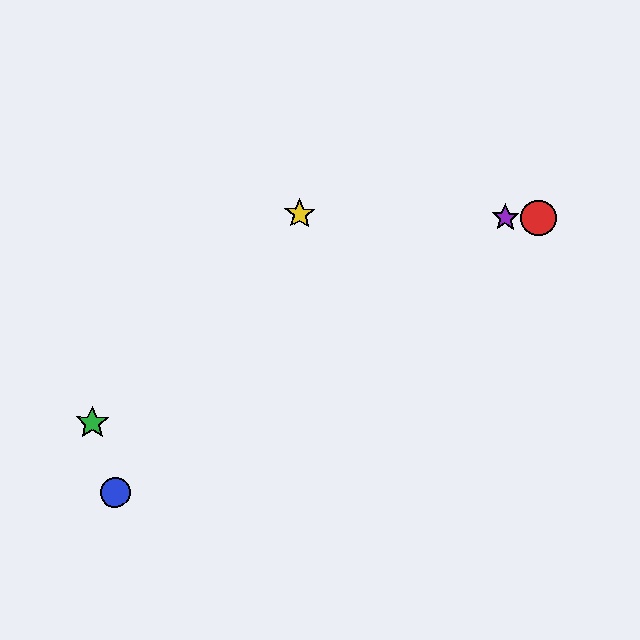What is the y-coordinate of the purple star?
The purple star is at y≈218.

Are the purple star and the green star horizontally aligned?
No, the purple star is at y≈218 and the green star is at y≈423.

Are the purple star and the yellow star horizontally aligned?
Yes, both are at y≈218.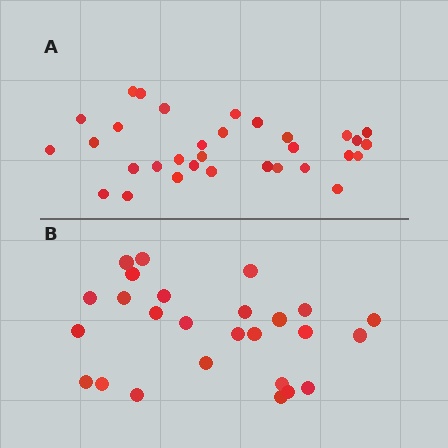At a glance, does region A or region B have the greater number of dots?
Region A (the top region) has more dots.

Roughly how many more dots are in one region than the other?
Region A has about 6 more dots than region B.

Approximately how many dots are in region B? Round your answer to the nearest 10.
About 30 dots. (The exact count is 26, which rounds to 30.)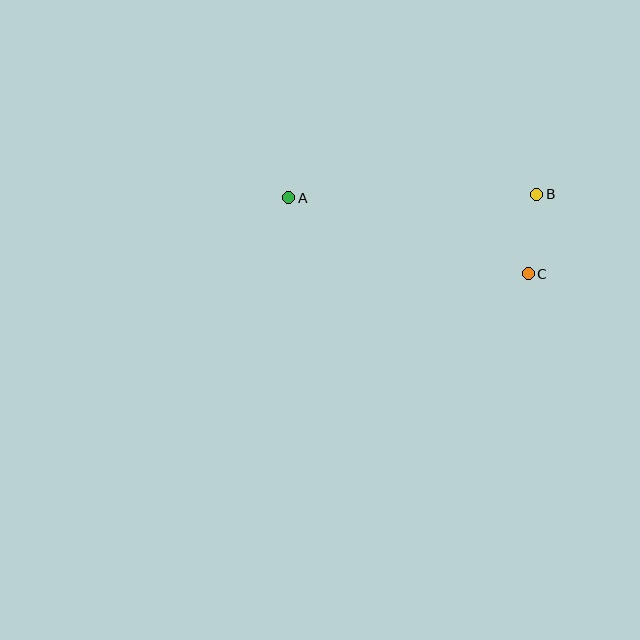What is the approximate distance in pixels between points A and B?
The distance between A and B is approximately 248 pixels.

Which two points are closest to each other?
Points B and C are closest to each other.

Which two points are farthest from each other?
Points A and C are farthest from each other.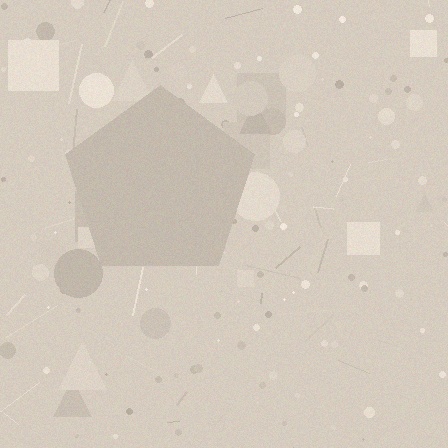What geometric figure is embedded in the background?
A pentagon is embedded in the background.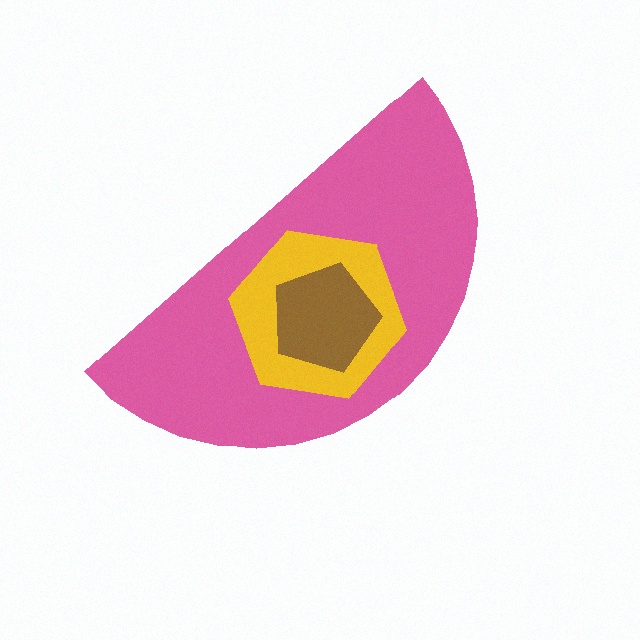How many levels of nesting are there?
3.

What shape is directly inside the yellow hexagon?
The brown pentagon.